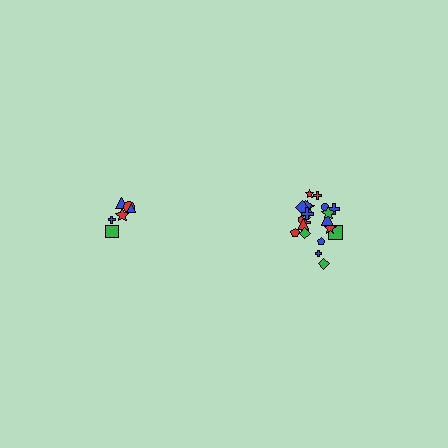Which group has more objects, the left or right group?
The right group.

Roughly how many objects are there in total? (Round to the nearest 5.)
Roughly 30 objects in total.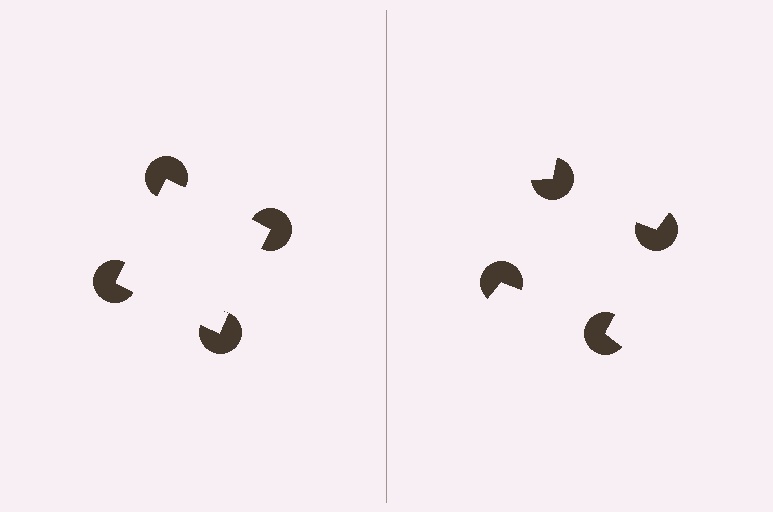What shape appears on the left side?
An illusory square.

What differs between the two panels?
The pac-man discs are positioned identically on both sides; only the wedge orientations differ. On the left they align to a square; on the right they are misaligned.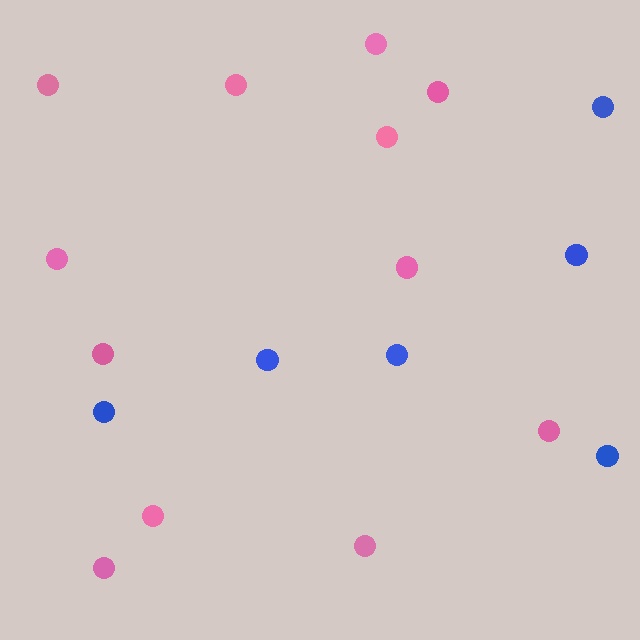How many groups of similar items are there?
There are 2 groups: one group of pink circles (12) and one group of blue circles (6).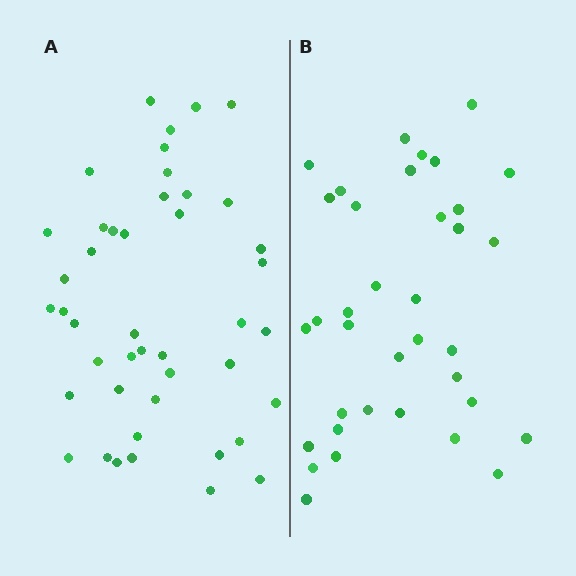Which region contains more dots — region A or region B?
Region A (the left region) has more dots.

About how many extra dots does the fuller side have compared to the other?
Region A has roughly 8 or so more dots than region B.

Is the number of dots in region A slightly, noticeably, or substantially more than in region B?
Region A has only slightly more — the two regions are fairly close. The ratio is roughly 1.2 to 1.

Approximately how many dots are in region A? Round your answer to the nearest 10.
About 40 dots. (The exact count is 44, which rounds to 40.)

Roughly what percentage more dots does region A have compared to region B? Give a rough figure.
About 20% more.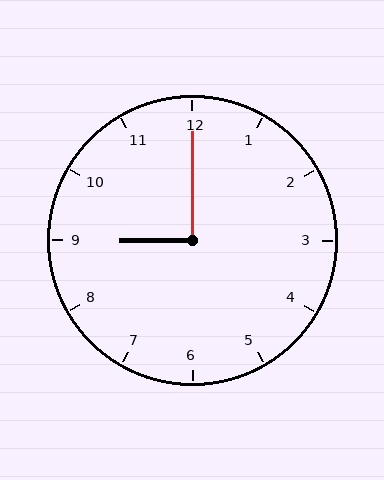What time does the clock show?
9:00.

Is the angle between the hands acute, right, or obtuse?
It is right.